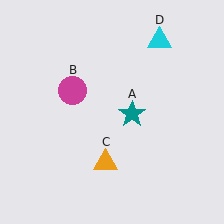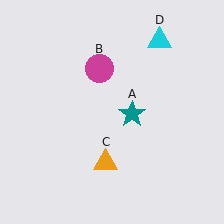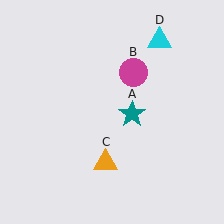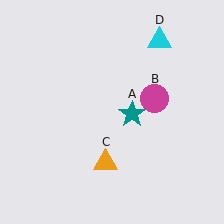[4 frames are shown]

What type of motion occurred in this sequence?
The magenta circle (object B) rotated clockwise around the center of the scene.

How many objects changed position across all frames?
1 object changed position: magenta circle (object B).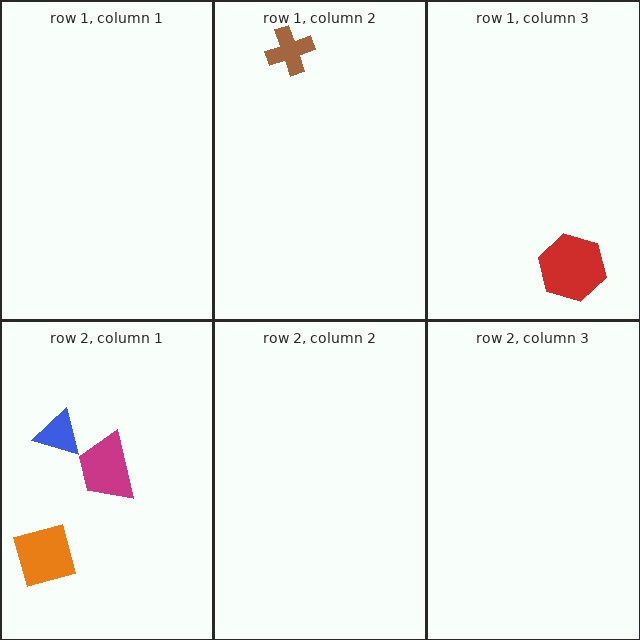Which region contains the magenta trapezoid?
The row 2, column 1 region.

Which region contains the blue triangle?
The row 2, column 1 region.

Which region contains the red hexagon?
The row 1, column 3 region.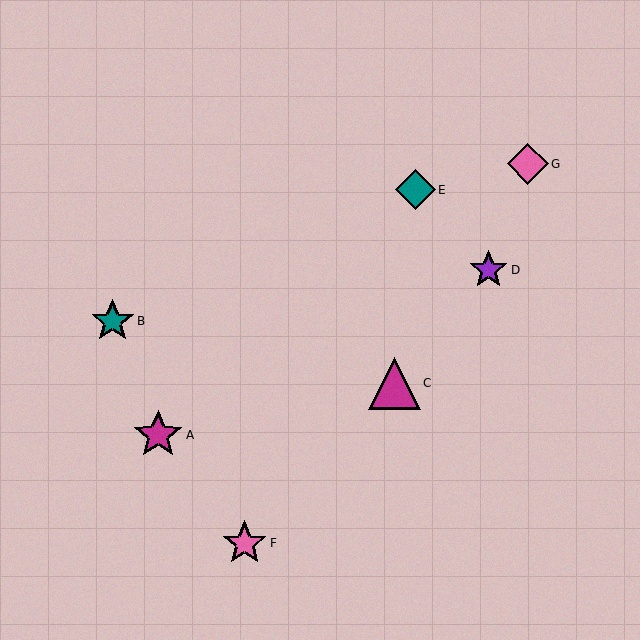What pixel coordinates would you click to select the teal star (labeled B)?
Click at (113, 321) to select the teal star B.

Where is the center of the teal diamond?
The center of the teal diamond is at (416, 190).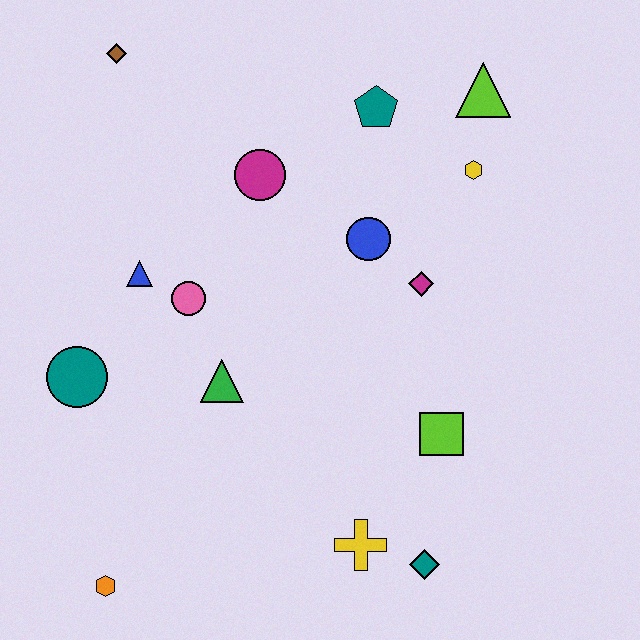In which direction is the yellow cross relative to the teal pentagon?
The yellow cross is below the teal pentagon.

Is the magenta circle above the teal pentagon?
No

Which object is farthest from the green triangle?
The lime triangle is farthest from the green triangle.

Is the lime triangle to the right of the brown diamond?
Yes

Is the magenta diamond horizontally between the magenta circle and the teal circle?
No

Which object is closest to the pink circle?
The blue triangle is closest to the pink circle.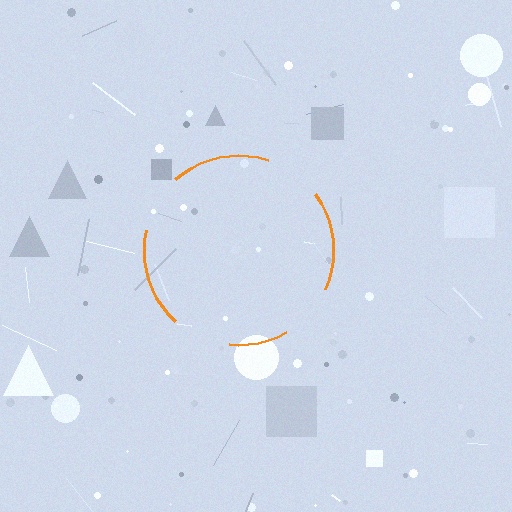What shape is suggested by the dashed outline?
The dashed outline suggests a circle.